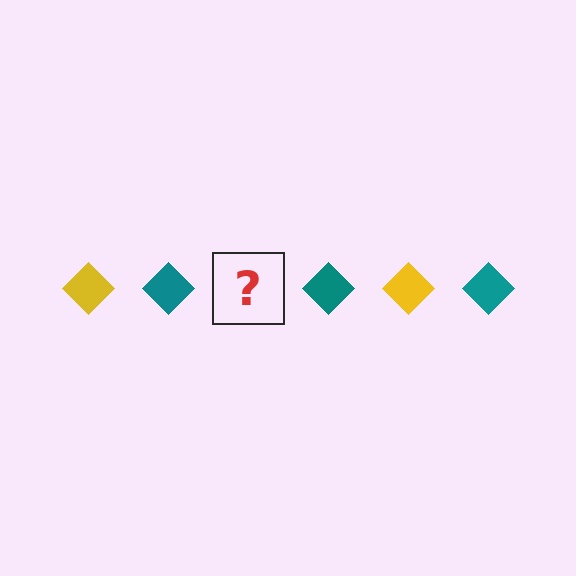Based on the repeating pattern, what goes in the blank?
The blank should be a yellow diamond.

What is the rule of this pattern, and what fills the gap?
The rule is that the pattern cycles through yellow, teal diamonds. The gap should be filled with a yellow diamond.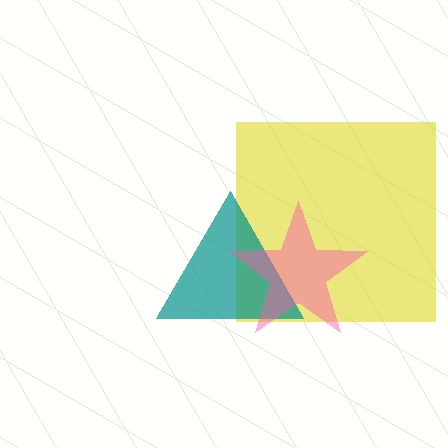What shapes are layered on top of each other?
The layered shapes are: a yellow square, a teal triangle, a pink star.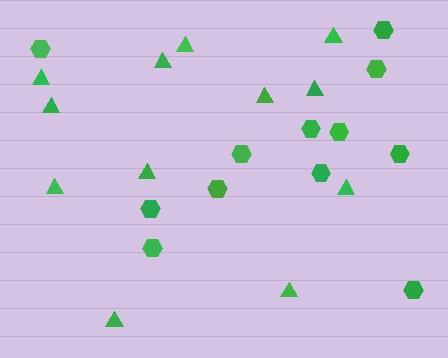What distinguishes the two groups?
There are 2 groups: one group of triangles (12) and one group of hexagons (12).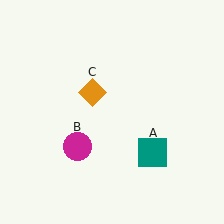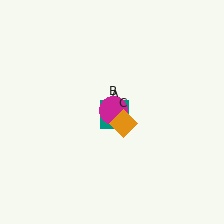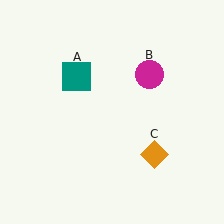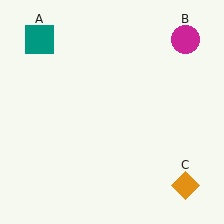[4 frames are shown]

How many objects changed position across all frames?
3 objects changed position: teal square (object A), magenta circle (object B), orange diamond (object C).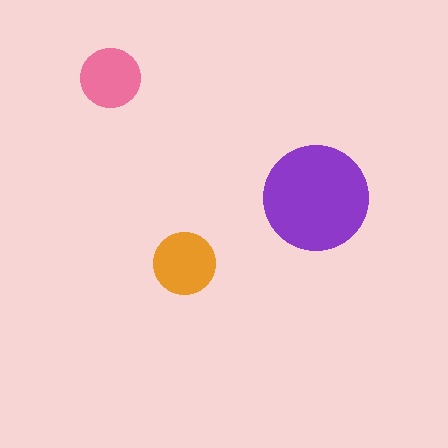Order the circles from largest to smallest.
the purple one, the orange one, the pink one.